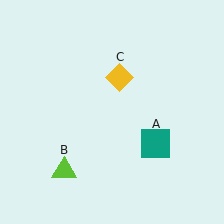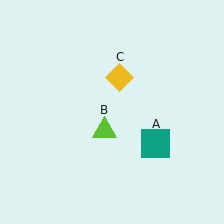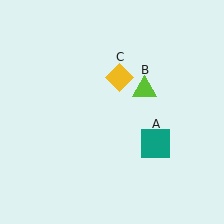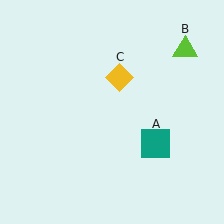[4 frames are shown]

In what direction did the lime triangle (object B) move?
The lime triangle (object B) moved up and to the right.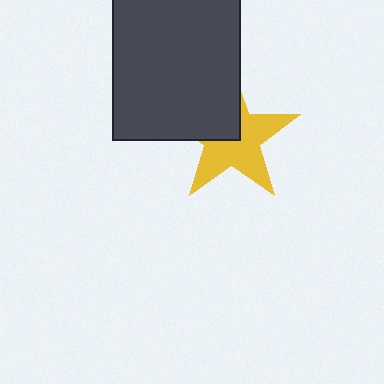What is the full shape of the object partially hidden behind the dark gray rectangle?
The partially hidden object is a yellow star.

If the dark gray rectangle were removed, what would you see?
You would see the complete yellow star.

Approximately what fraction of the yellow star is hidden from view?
Roughly 40% of the yellow star is hidden behind the dark gray rectangle.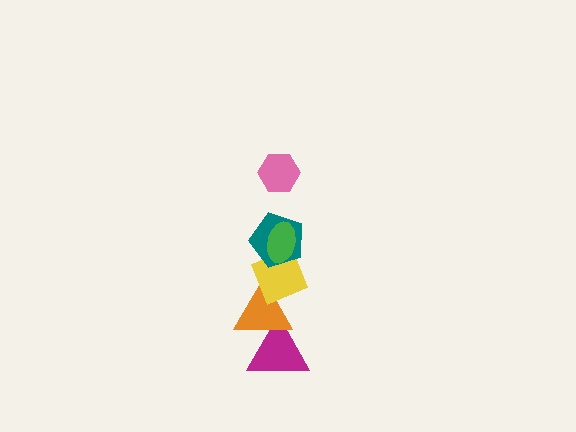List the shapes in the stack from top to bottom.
From top to bottom: the pink hexagon, the green ellipse, the teal pentagon, the yellow diamond, the orange triangle, the magenta triangle.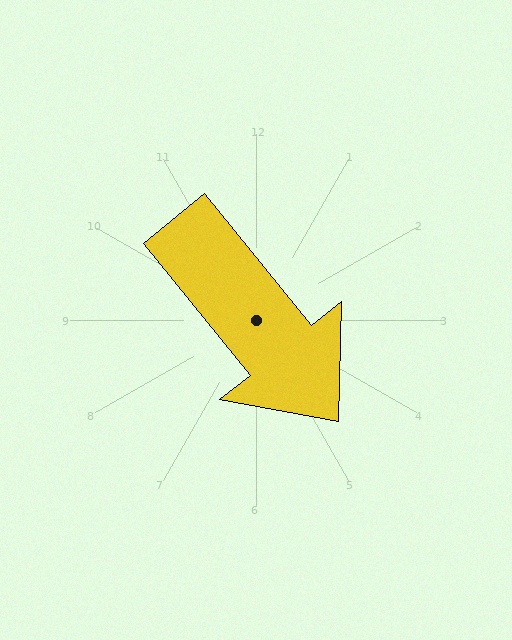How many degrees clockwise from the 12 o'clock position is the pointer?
Approximately 141 degrees.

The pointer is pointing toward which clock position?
Roughly 5 o'clock.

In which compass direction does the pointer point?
Southeast.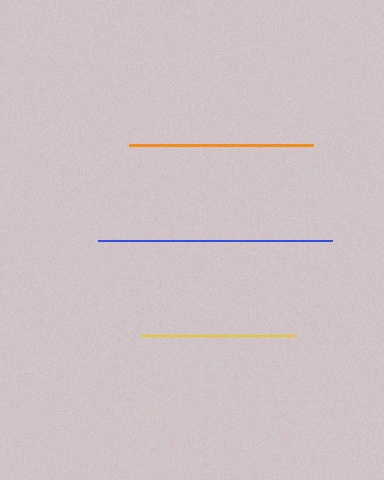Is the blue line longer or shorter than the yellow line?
The blue line is longer than the yellow line.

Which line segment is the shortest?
The yellow line is the shortest at approximately 154 pixels.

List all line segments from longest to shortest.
From longest to shortest: blue, orange, yellow.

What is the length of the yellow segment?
The yellow segment is approximately 154 pixels long.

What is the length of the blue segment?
The blue segment is approximately 234 pixels long.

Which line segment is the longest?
The blue line is the longest at approximately 234 pixels.